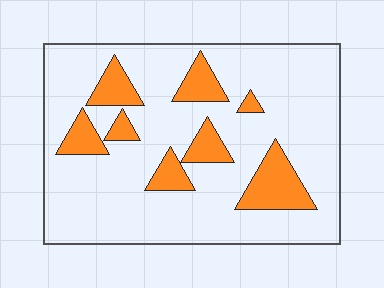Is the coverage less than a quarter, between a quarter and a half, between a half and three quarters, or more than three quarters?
Less than a quarter.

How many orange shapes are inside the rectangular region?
8.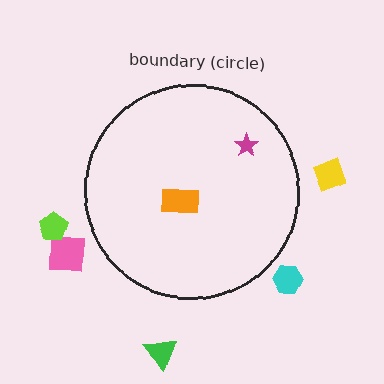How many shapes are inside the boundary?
2 inside, 5 outside.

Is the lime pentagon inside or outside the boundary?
Outside.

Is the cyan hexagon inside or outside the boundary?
Outside.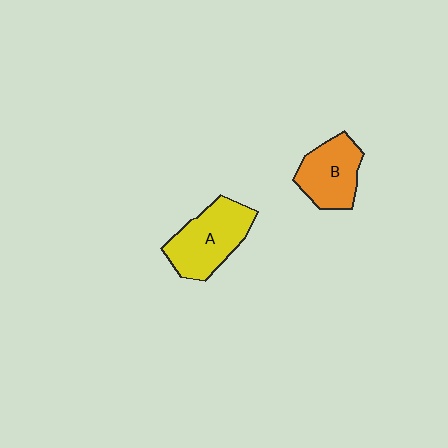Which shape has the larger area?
Shape A (yellow).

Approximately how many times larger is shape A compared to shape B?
Approximately 1.2 times.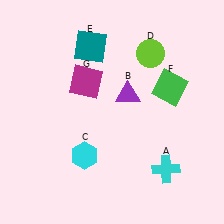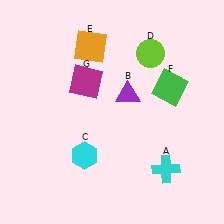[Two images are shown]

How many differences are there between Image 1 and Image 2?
There is 1 difference between the two images.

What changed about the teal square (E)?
In Image 1, E is teal. In Image 2, it changed to orange.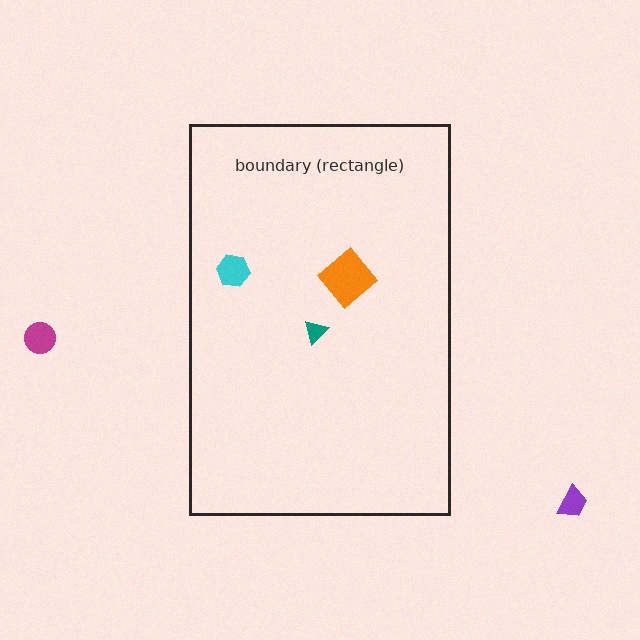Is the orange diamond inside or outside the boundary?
Inside.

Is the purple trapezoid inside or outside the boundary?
Outside.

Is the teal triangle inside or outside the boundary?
Inside.